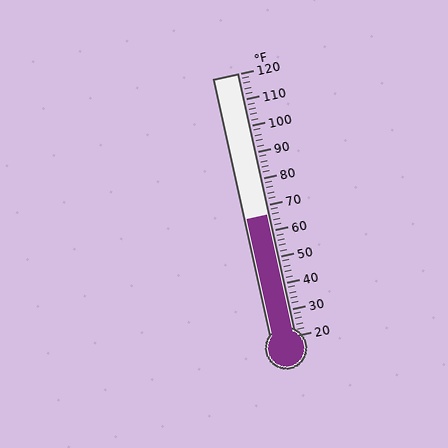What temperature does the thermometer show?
The thermometer shows approximately 66°F.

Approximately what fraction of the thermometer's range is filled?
The thermometer is filled to approximately 45% of its range.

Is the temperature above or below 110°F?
The temperature is below 110°F.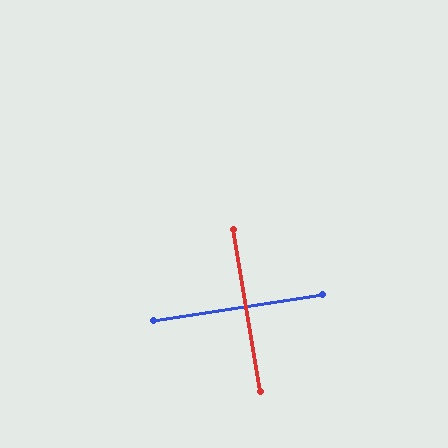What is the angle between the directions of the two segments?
Approximately 89 degrees.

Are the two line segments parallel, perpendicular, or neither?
Perpendicular — they meet at approximately 89°.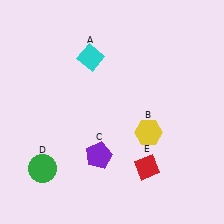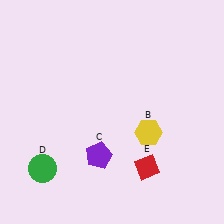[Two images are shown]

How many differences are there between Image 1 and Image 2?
There is 1 difference between the two images.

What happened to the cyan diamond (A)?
The cyan diamond (A) was removed in Image 2. It was in the top-left area of Image 1.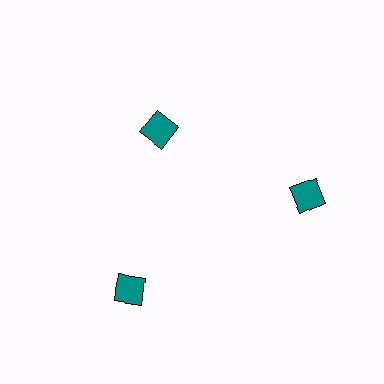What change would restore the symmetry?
The symmetry would be restored by moving it outward, back onto the ring so that all 3 diamonds sit at equal angles and equal distance from the center.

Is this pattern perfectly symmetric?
No. The 3 teal diamonds are arranged in a ring, but one element near the 11 o'clock position is pulled inward toward the center, breaking the 3-fold rotational symmetry.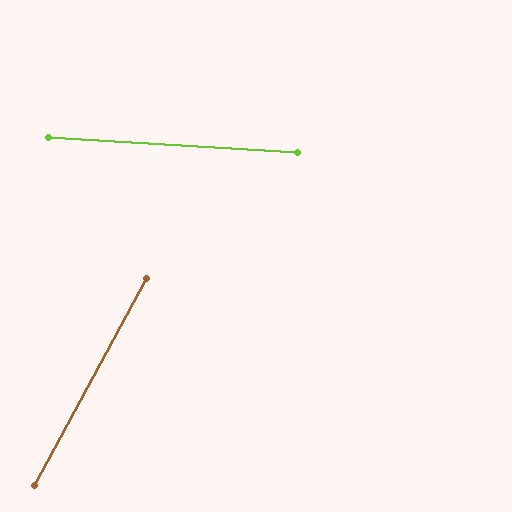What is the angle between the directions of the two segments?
Approximately 65 degrees.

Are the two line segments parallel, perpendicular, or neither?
Neither parallel nor perpendicular — they differ by about 65°.